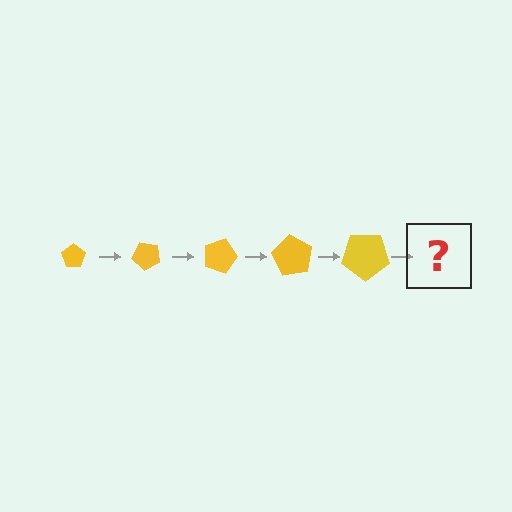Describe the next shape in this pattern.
It should be a pentagon, larger than the previous one and rotated 225 degrees from the start.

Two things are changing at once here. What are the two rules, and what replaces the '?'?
The two rules are that the pentagon grows larger each step and it rotates 45 degrees each step. The '?' should be a pentagon, larger than the previous one and rotated 225 degrees from the start.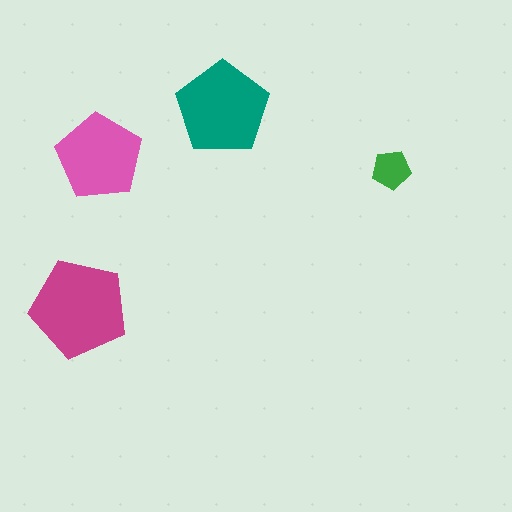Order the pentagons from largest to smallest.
the magenta one, the teal one, the pink one, the green one.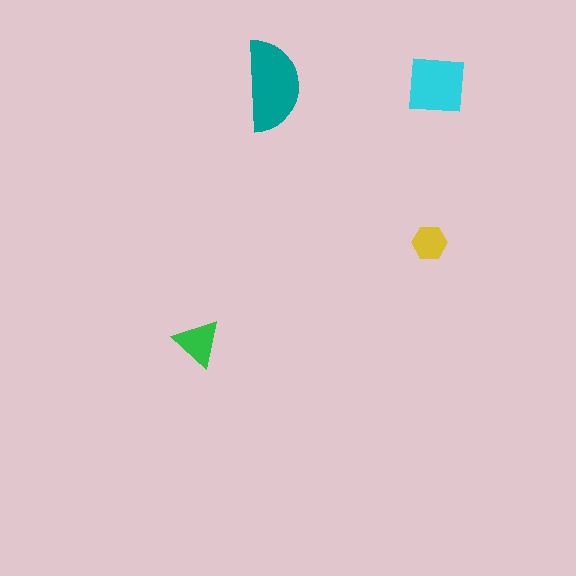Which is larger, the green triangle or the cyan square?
The cyan square.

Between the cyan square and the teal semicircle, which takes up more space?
The teal semicircle.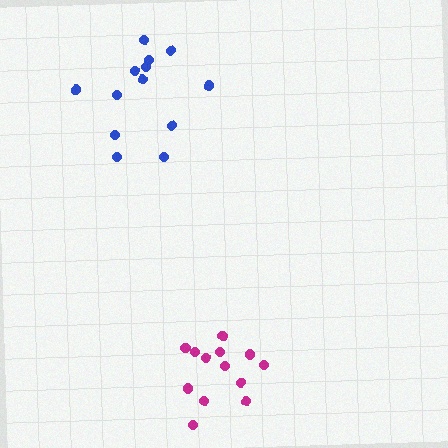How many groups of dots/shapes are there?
There are 2 groups.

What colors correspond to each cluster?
The clusters are colored: magenta, blue.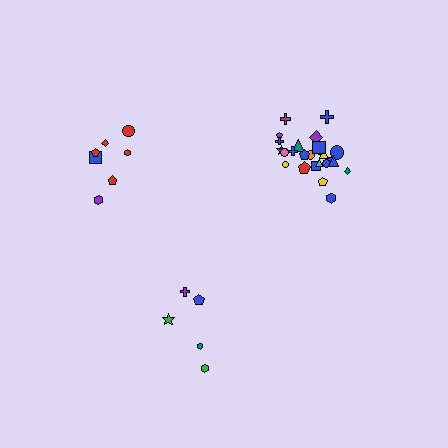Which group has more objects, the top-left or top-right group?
The top-right group.